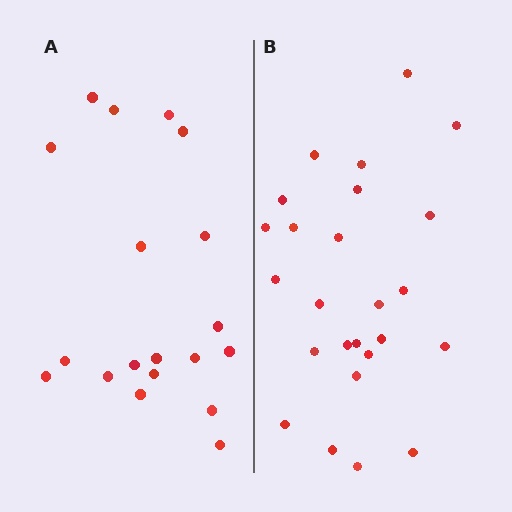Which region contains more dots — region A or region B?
Region B (the right region) has more dots.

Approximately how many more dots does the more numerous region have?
Region B has about 6 more dots than region A.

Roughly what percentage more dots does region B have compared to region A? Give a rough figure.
About 30% more.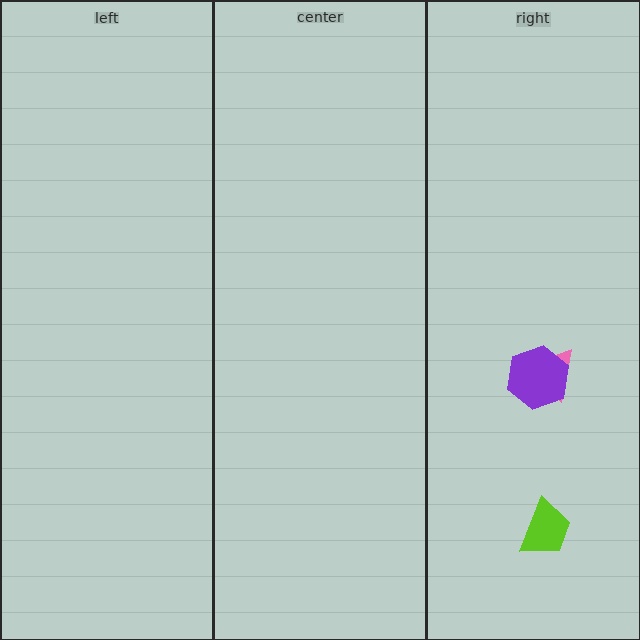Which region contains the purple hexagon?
The right region.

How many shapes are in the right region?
3.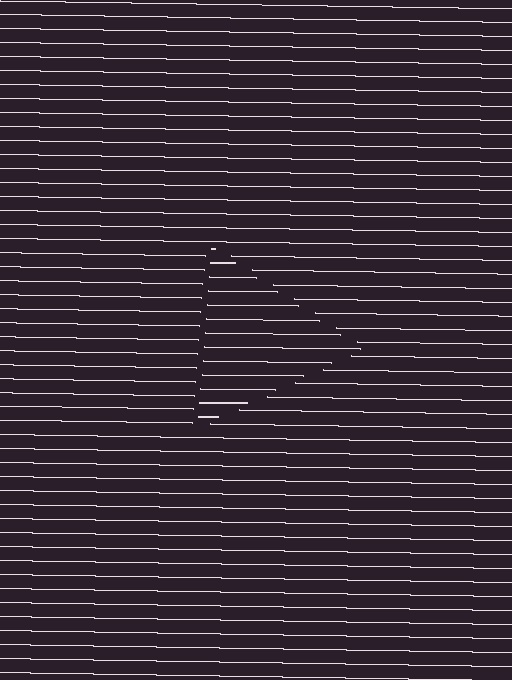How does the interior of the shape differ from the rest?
The interior of the shape contains the same grating, shifted by half a period — the contour is defined by the phase discontinuity where line-ends from the inner and outer gratings abut.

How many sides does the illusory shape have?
3 sides — the line-ends trace a triangle.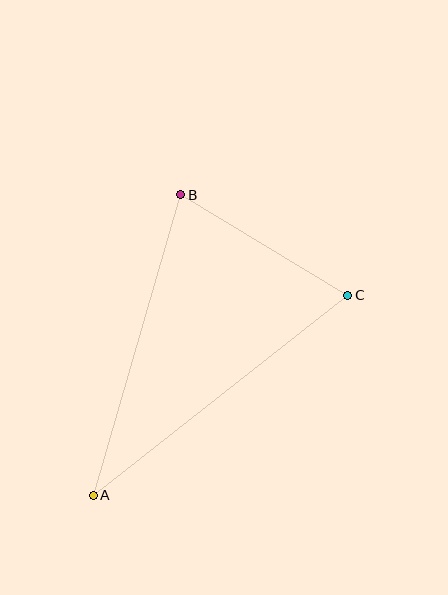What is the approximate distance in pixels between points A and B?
The distance between A and B is approximately 313 pixels.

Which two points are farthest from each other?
Points A and C are farthest from each other.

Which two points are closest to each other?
Points B and C are closest to each other.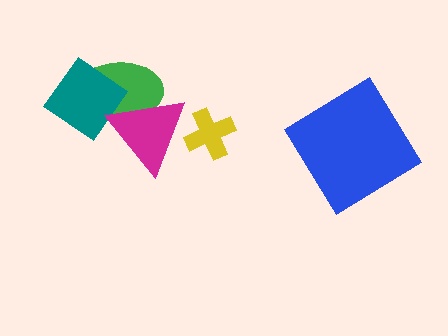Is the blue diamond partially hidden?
No, no other shape covers it.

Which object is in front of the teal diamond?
The magenta triangle is in front of the teal diamond.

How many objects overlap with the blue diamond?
0 objects overlap with the blue diamond.